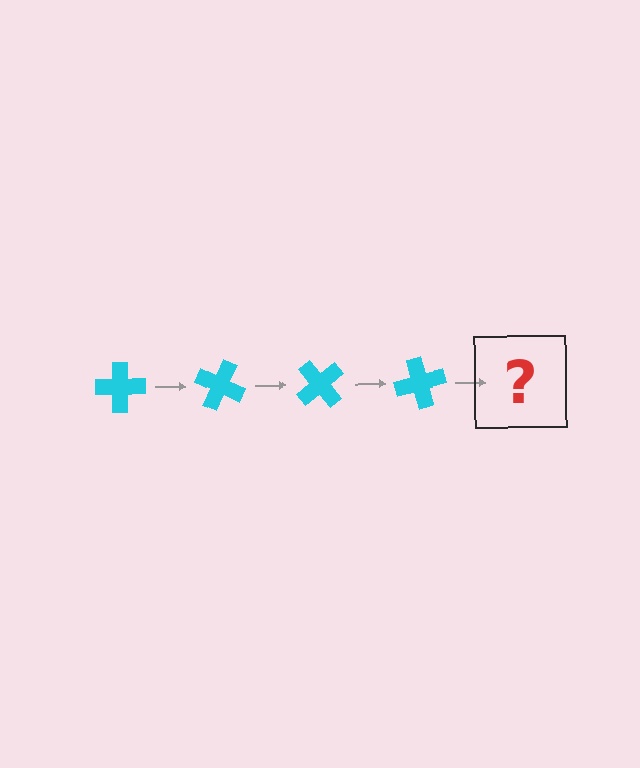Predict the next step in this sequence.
The next step is a cyan cross rotated 100 degrees.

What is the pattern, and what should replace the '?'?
The pattern is that the cross rotates 25 degrees each step. The '?' should be a cyan cross rotated 100 degrees.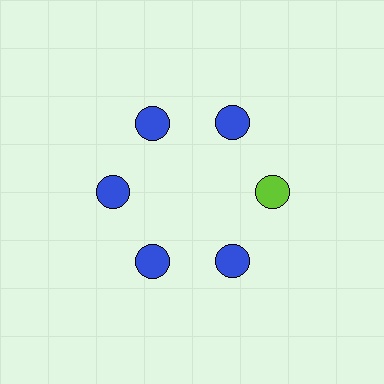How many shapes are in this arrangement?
There are 6 shapes arranged in a ring pattern.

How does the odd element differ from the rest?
It has a different color: lime instead of blue.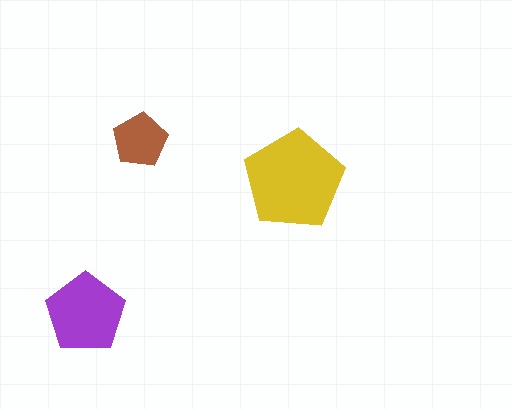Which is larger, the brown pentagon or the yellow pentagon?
The yellow one.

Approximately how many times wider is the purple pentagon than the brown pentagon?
About 1.5 times wider.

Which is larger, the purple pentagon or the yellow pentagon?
The yellow one.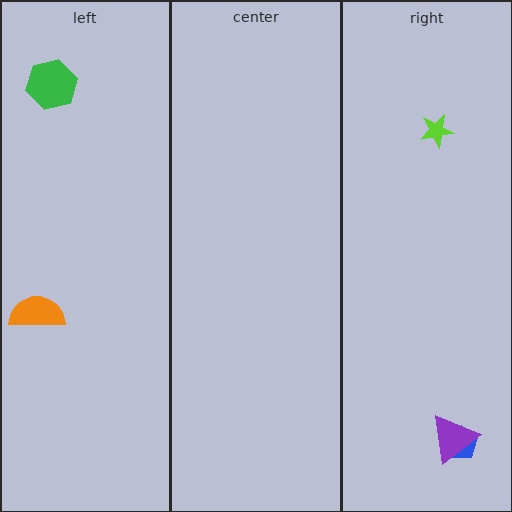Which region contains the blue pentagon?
The right region.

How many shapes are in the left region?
2.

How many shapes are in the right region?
3.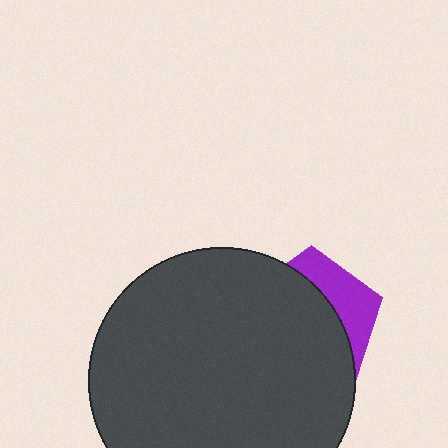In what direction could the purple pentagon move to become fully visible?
The purple pentagon could move right. That would shift it out from behind the dark gray circle entirely.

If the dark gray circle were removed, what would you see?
You would see the complete purple pentagon.